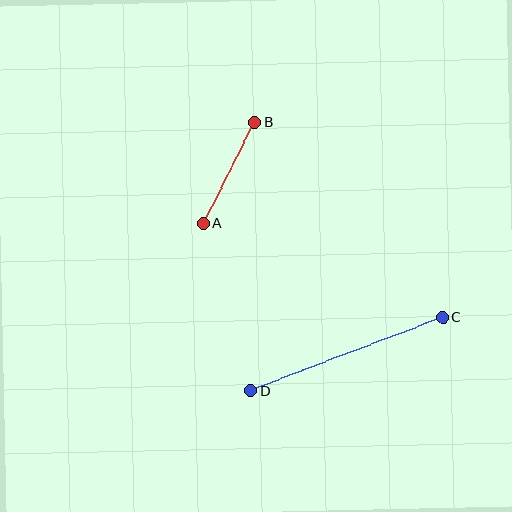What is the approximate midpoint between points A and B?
The midpoint is at approximately (229, 173) pixels.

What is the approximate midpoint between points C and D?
The midpoint is at approximately (347, 354) pixels.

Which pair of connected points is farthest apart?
Points C and D are farthest apart.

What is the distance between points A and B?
The distance is approximately 113 pixels.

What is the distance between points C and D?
The distance is approximately 206 pixels.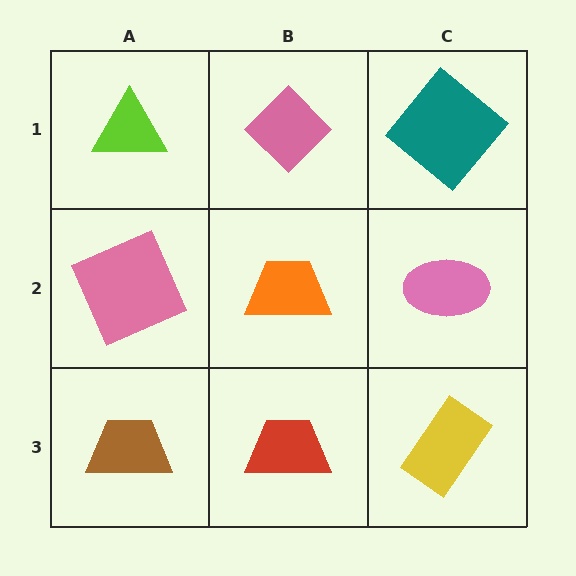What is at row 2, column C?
A pink ellipse.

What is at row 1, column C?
A teal diamond.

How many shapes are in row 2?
3 shapes.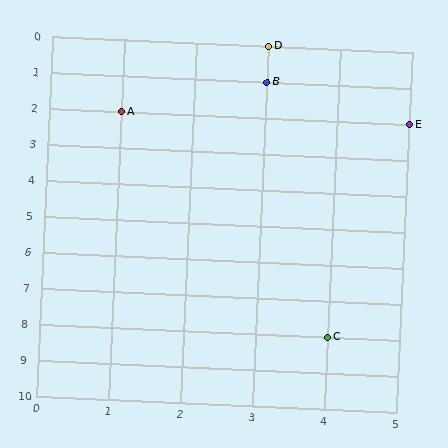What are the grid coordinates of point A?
Point A is at grid coordinates (1, 2).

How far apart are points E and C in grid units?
Points E and C are 1 column and 6 rows apart (about 6.1 grid units diagonally).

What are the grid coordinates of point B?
Point B is at grid coordinates (3, 1).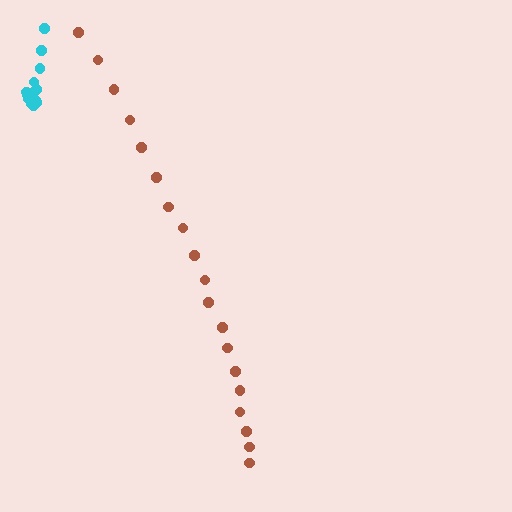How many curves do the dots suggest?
There are 2 distinct paths.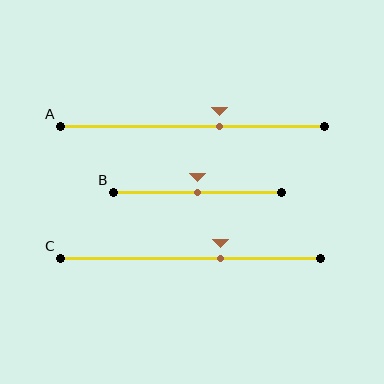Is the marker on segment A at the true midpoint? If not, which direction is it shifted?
No, the marker on segment A is shifted to the right by about 10% of the segment length.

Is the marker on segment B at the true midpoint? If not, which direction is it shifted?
Yes, the marker on segment B is at the true midpoint.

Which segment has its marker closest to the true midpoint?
Segment B has its marker closest to the true midpoint.